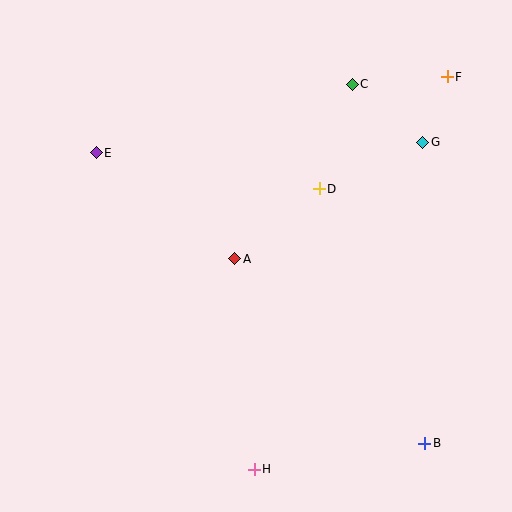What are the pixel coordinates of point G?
Point G is at (423, 142).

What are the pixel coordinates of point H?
Point H is at (254, 469).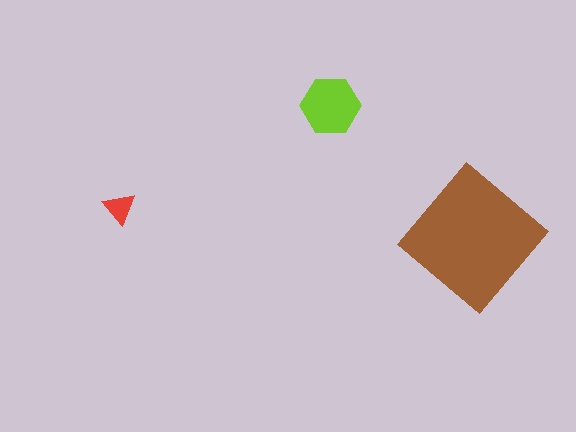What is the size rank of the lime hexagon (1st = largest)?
2nd.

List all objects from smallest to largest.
The red triangle, the lime hexagon, the brown diamond.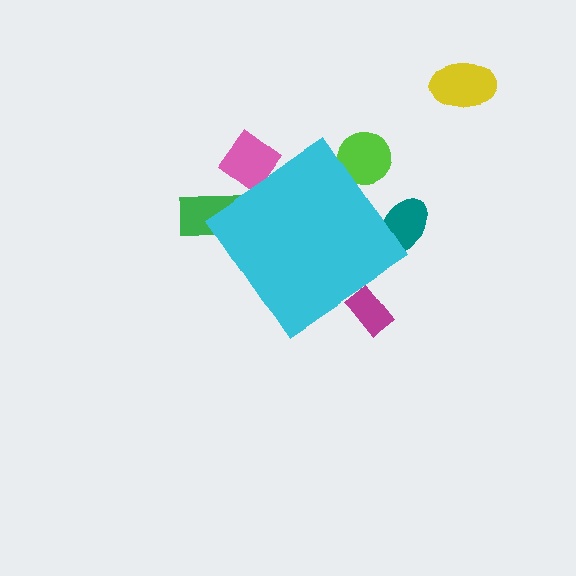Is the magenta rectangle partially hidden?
Yes, the magenta rectangle is partially hidden behind the cyan diamond.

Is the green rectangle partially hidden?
Yes, the green rectangle is partially hidden behind the cyan diamond.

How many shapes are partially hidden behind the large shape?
5 shapes are partially hidden.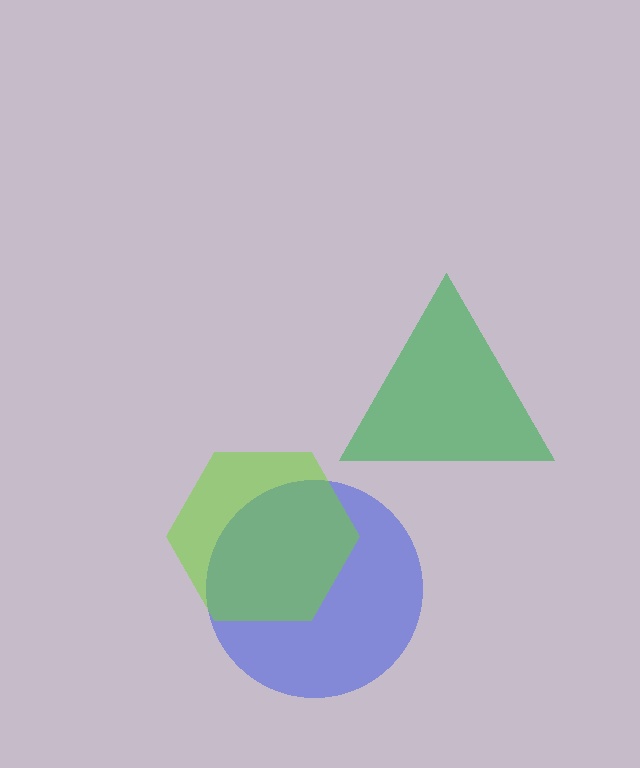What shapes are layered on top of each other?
The layered shapes are: a blue circle, a lime hexagon, a green triangle.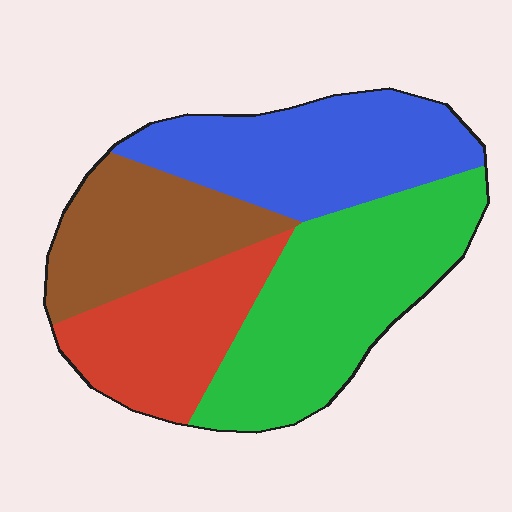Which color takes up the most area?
Green, at roughly 35%.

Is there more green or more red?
Green.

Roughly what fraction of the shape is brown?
Brown covers about 20% of the shape.